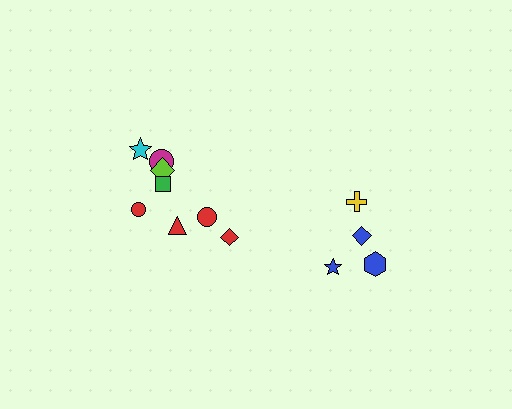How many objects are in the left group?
There are 8 objects.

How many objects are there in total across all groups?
There are 12 objects.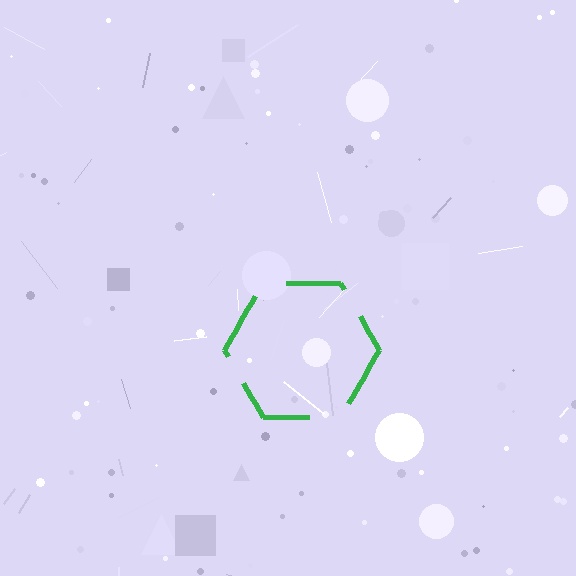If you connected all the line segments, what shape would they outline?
They would outline a hexagon.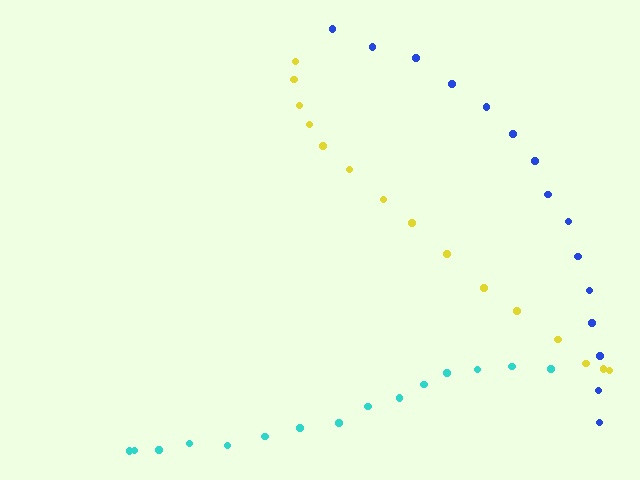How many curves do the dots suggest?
There are 3 distinct paths.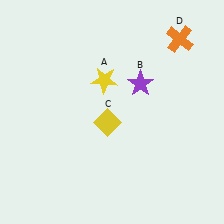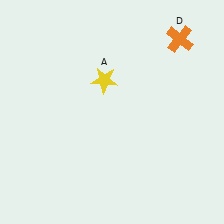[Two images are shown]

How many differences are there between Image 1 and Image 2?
There are 2 differences between the two images.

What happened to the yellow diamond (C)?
The yellow diamond (C) was removed in Image 2. It was in the bottom-left area of Image 1.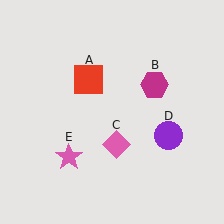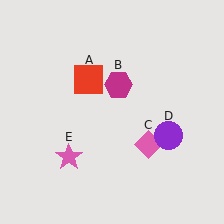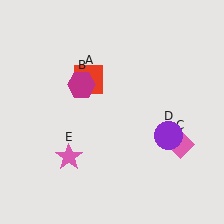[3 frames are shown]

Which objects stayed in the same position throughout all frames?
Red square (object A) and purple circle (object D) and pink star (object E) remained stationary.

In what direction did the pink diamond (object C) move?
The pink diamond (object C) moved right.